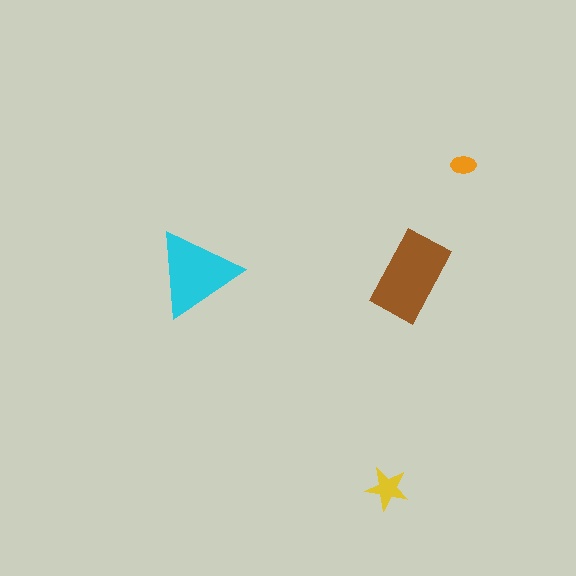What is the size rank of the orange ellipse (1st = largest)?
4th.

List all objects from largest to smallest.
The brown rectangle, the cyan triangle, the yellow star, the orange ellipse.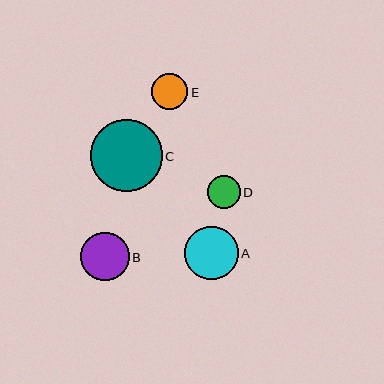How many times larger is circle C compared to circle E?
Circle C is approximately 2.0 times the size of circle E.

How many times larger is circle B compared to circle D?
Circle B is approximately 1.5 times the size of circle D.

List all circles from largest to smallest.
From largest to smallest: C, A, B, E, D.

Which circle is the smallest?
Circle D is the smallest with a size of approximately 33 pixels.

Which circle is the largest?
Circle C is the largest with a size of approximately 72 pixels.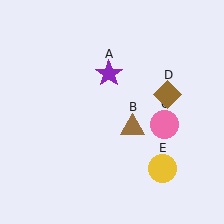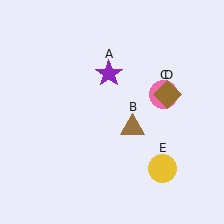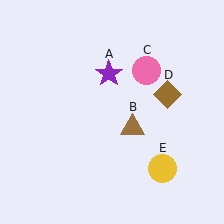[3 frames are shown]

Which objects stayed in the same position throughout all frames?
Purple star (object A) and brown triangle (object B) and brown diamond (object D) and yellow circle (object E) remained stationary.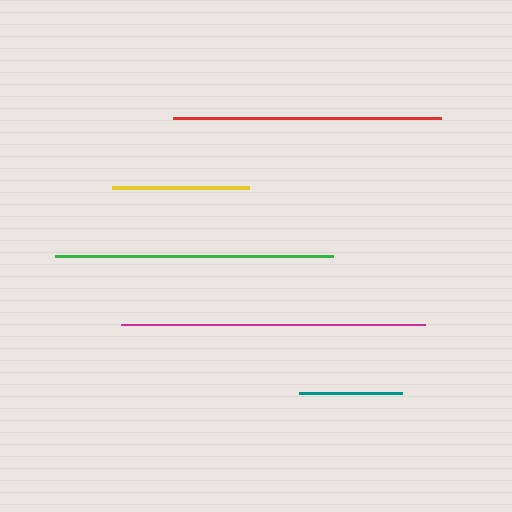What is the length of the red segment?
The red segment is approximately 269 pixels long.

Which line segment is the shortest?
The teal line is the shortest at approximately 103 pixels.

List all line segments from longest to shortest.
From longest to shortest: magenta, green, red, yellow, teal.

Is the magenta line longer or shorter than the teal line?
The magenta line is longer than the teal line.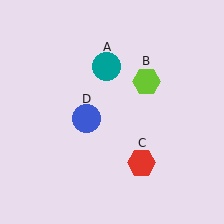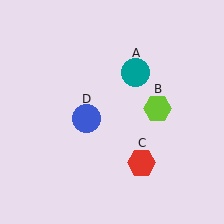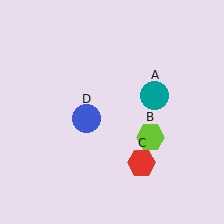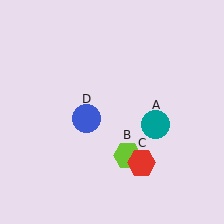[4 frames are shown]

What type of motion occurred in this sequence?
The teal circle (object A), lime hexagon (object B) rotated clockwise around the center of the scene.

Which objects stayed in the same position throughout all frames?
Red hexagon (object C) and blue circle (object D) remained stationary.